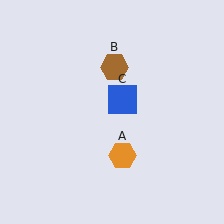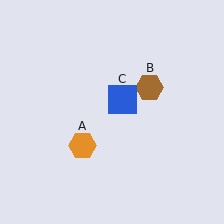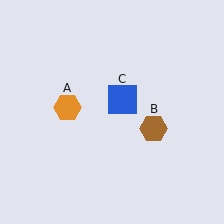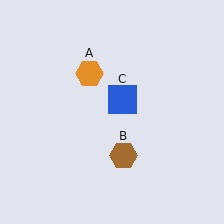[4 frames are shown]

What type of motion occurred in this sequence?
The orange hexagon (object A), brown hexagon (object B) rotated clockwise around the center of the scene.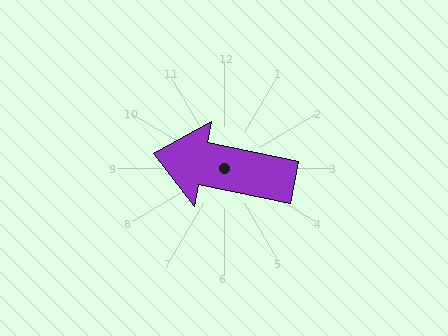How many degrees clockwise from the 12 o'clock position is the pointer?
Approximately 282 degrees.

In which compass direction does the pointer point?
West.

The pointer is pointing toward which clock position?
Roughly 9 o'clock.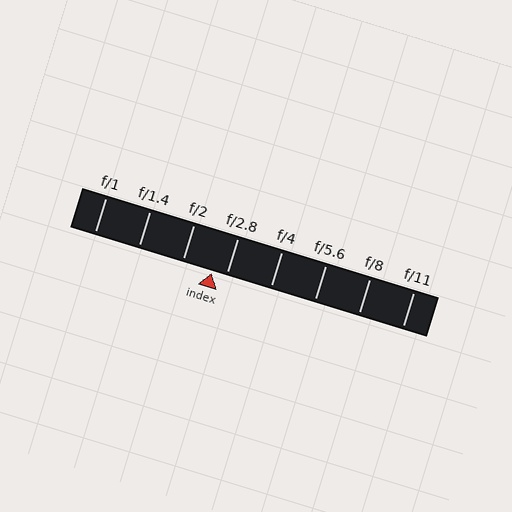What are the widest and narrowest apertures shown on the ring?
The widest aperture shown is f/1 and the narrowest is f/11.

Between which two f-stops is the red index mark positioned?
The index mark is between f/2 and f/2.8.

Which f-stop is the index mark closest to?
The index mark is closest to f/2.8.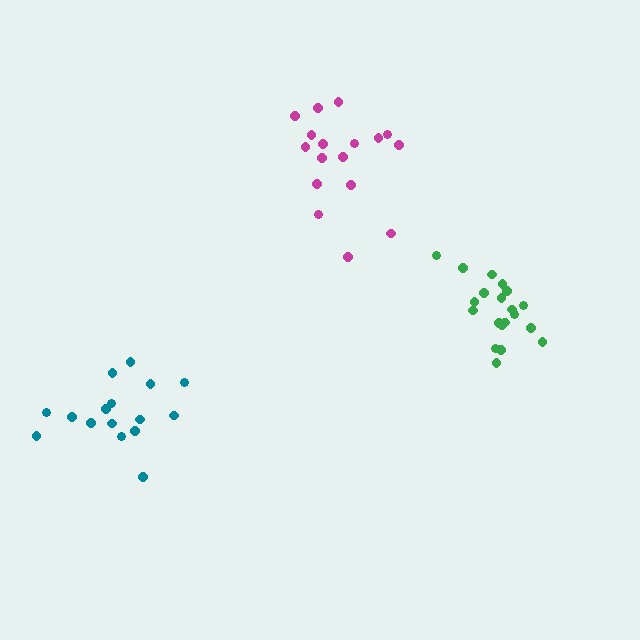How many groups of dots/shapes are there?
There are 3 groups.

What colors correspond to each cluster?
The clusters are colored: green, teal, magenta.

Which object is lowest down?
The teal cluster is bottommost.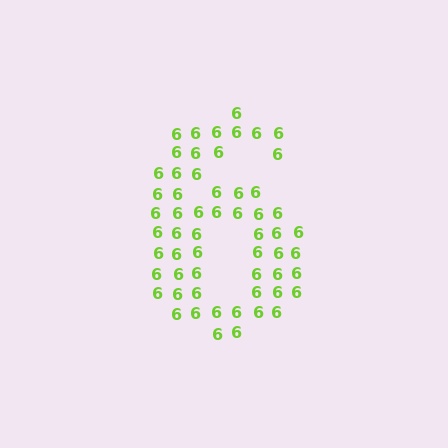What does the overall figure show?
The overall figure shows the digit 6.